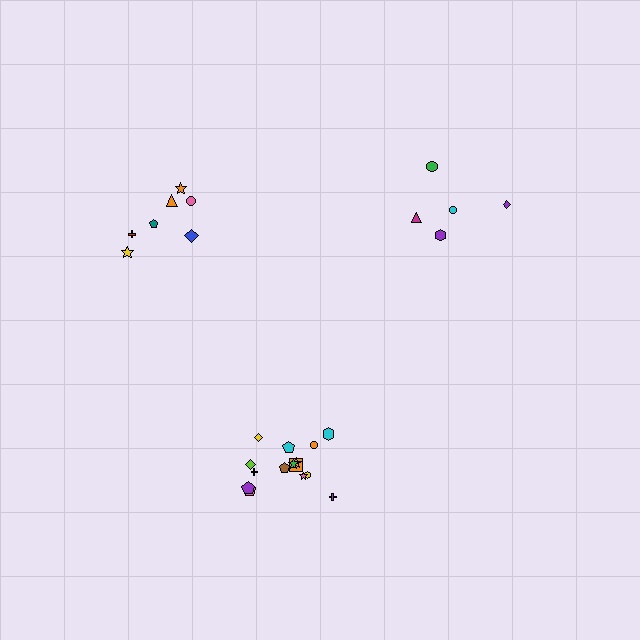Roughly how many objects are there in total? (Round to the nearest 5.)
Roughly 25 objects in total.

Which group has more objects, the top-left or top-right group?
The top-left group.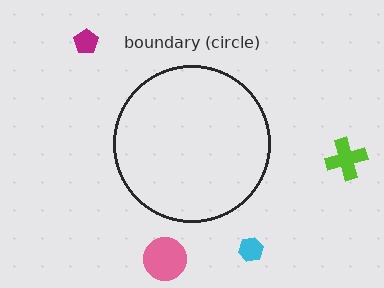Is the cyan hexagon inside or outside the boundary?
Outside.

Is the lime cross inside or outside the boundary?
Outside.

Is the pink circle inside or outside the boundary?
Outside.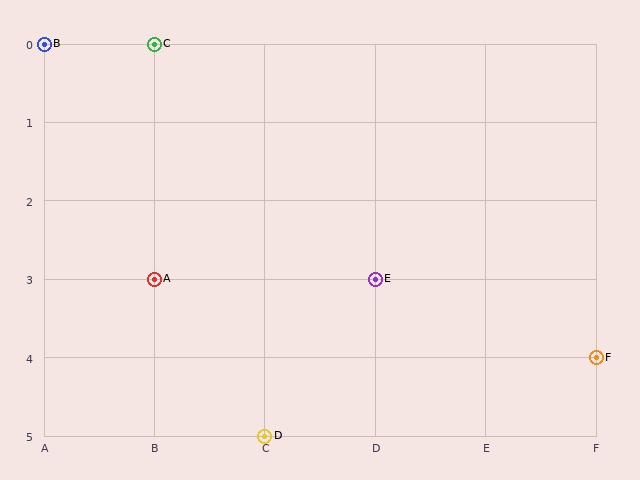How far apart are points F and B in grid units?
Points F and B are 5 columns and 4 rows apart (about 6.4 grid units diagonally).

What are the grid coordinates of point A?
Point A is at grid coordinates (B, 3).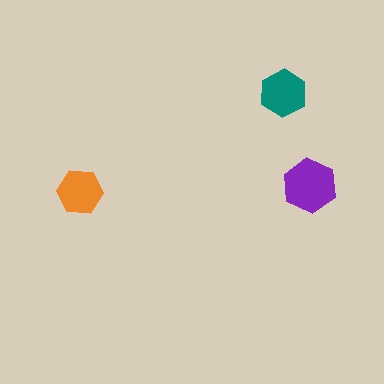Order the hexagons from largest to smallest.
the purple one, the teal one, the orange one.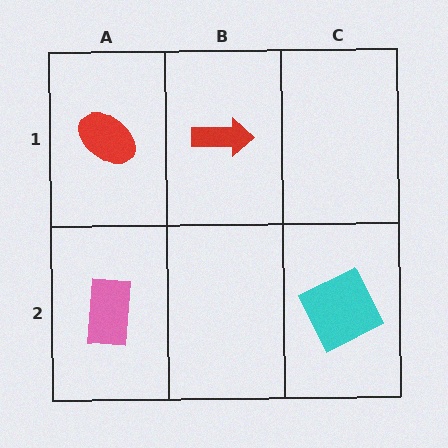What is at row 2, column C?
A cyan square.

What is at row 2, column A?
A pink rectangle.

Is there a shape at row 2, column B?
No, that cell is empty.